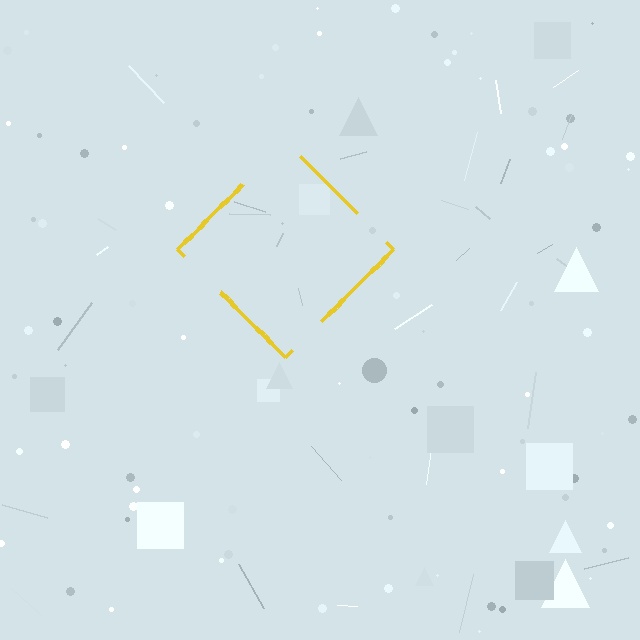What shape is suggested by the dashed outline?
The dashed outline suggests a diamond.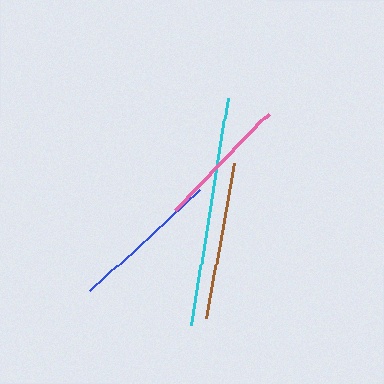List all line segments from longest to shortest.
From longest to shortest: cyan, brown, blue, pink.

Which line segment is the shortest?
The pink line is the shortest at approximately 134 pixels.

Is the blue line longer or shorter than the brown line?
The brown line is longer than the blue line.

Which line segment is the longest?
The cyan line is the longest at approximately 231 pixels.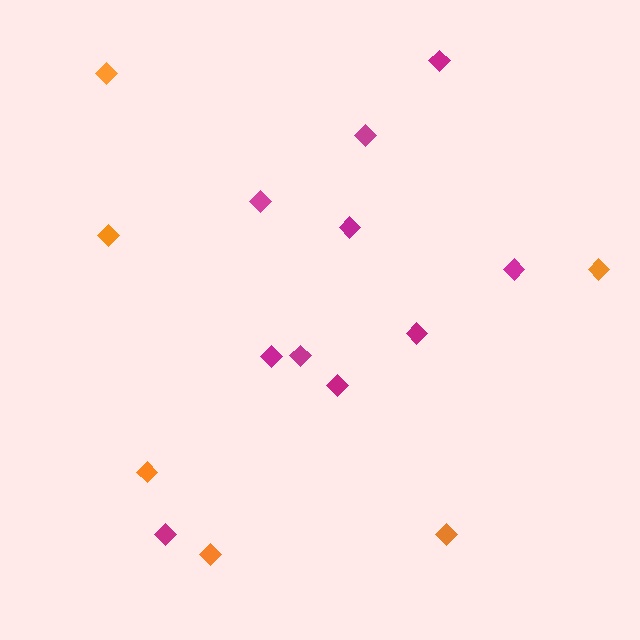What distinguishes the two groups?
There are 2 groups: one group of orange diamonds (6) and one group of magenta diamonds (10).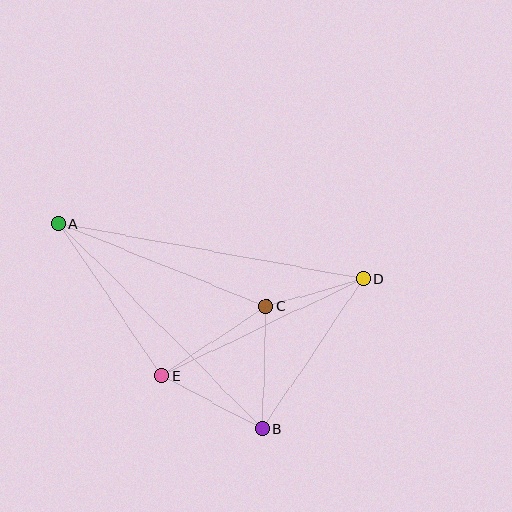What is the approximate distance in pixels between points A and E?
The distance between A and E is approximately 184 pixels.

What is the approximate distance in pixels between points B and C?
The distance between B and C is approximately 122 pixels.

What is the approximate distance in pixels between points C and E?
The distance between C and E is approximately 126 pixels.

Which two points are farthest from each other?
Points A and D are farthest from each other.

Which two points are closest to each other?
Points C and D are closest to each other.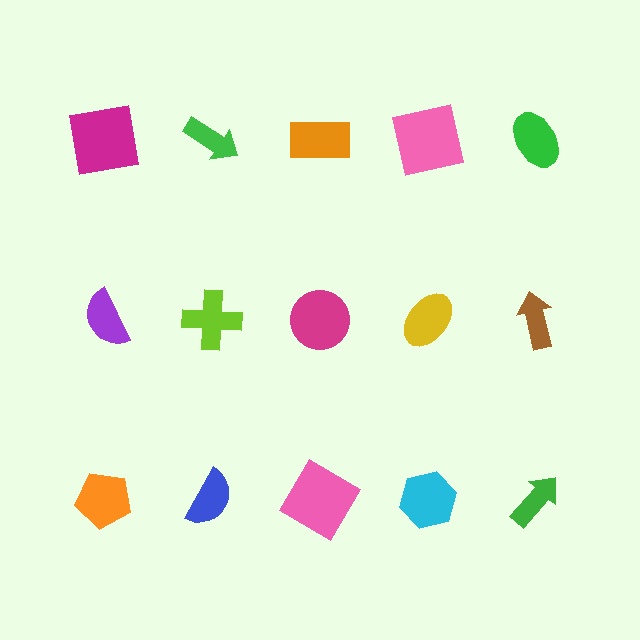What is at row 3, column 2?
A blue semicircle.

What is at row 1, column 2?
A green arrow.